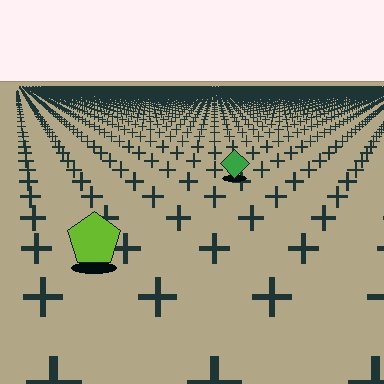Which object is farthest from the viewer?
The green diamond is farthest from the viewer. It appears smaller and the ground texture around it is denser.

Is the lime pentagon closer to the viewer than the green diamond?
Yes. The lime pentagon is closer — you can tell from the texture gradient: the ground texture is coarser near it.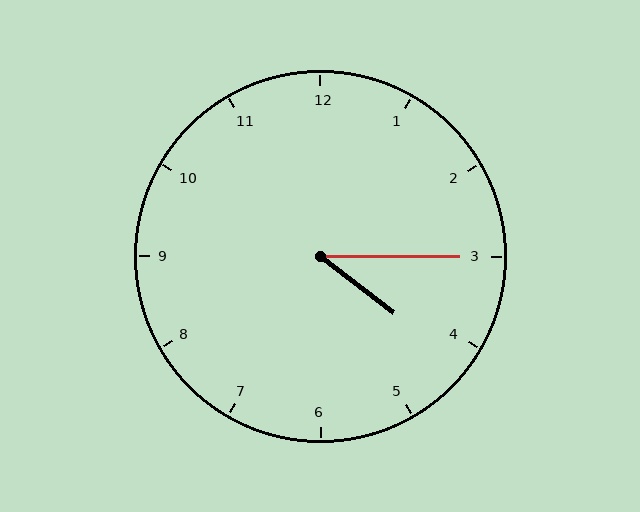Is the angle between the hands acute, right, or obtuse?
It is acute.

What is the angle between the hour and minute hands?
Approximately 38 degrees.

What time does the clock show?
4:15.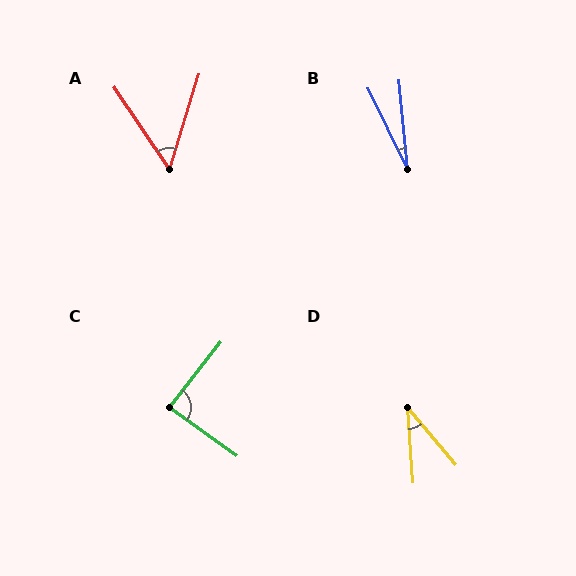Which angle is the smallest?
B, at approximately 20 degrees.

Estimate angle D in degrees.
Approximately 36 degrees.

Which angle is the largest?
C, at approximately 88 degrees.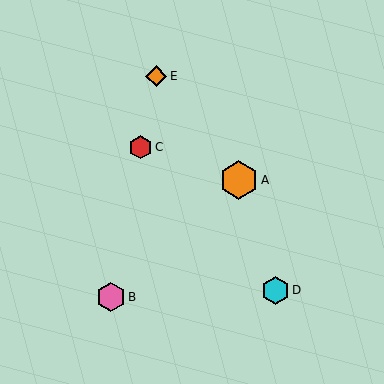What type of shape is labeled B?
Shape B is a pink hexagon.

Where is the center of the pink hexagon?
The center of the pink hexagon is at (111, 297).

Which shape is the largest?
The orange hexagon (labeled A) is the largest.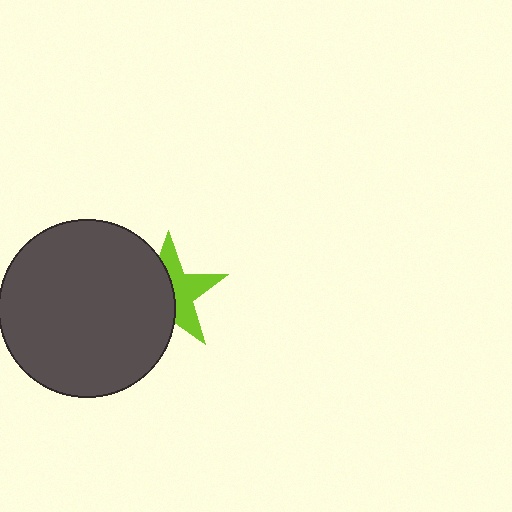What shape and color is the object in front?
The object in front is a dark gray circle.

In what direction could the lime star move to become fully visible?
The lime star could move right. That would shift it out from behind the dark gray circle entirely.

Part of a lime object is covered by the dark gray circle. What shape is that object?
It is a star.